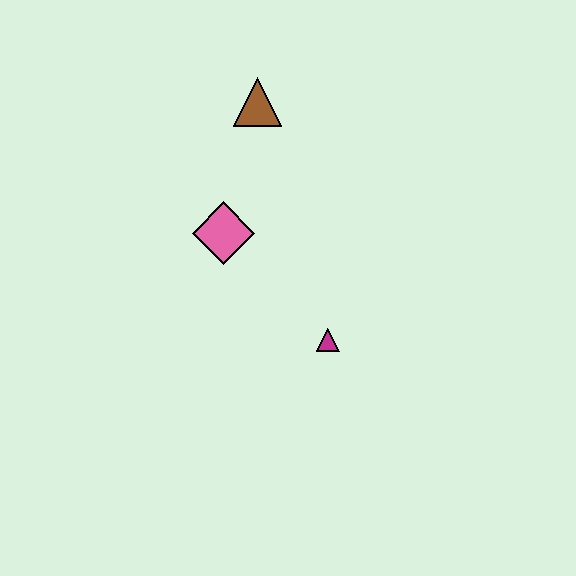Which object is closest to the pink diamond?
The brown triangle is closest to the pink diamond.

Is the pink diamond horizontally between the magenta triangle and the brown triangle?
No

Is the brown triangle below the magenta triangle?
No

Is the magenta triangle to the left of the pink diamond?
No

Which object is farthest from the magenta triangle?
The brown triangle is farthest from the magenta triangle.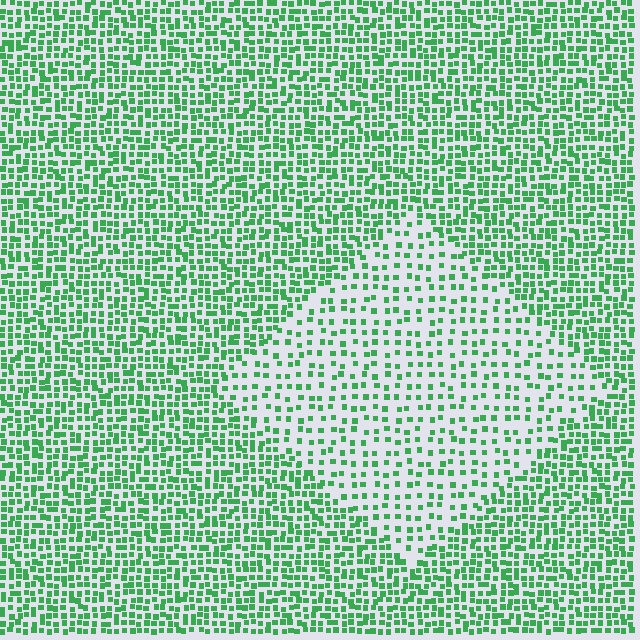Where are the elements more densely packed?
The elements are more densely packed outside the diamond boundary.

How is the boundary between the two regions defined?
The boundary is defined by a change in element density (approximately 2.1x ratio). All elements are the same color, size, and shape.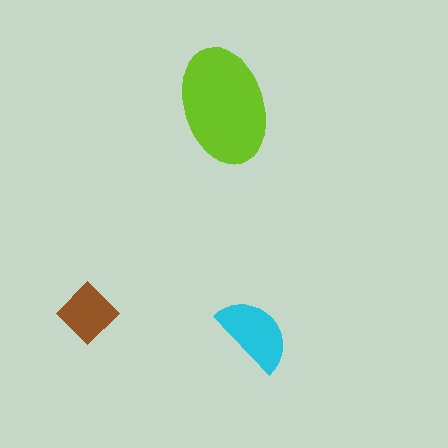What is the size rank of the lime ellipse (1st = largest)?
1st.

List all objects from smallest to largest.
The brown diamond, the cyan semicircle, the lime ellipse.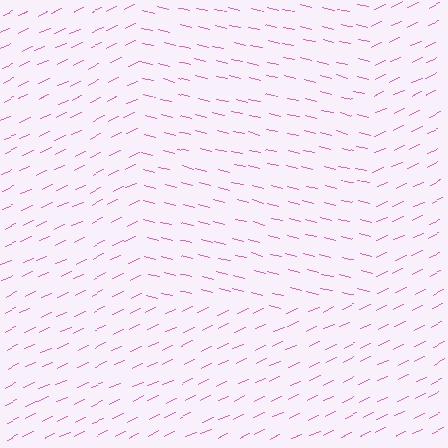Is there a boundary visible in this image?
Yes, there is a texture boundary formed by a change in line orientation.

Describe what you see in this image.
The image is filled with small pink line segments. A rectangle region in the image has lines oriented differently from the surrounding lines, creating a visible texture boundary.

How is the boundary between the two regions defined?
The boundary is defined purely by a change in line orientation (approximately 38 degrees difference). All lines are the same color and thickness.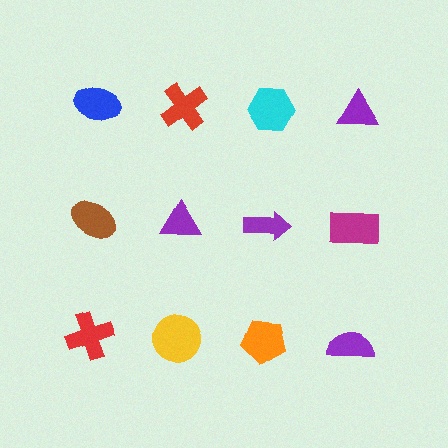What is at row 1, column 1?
A blue ellipse.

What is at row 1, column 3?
A cyan hexagon.